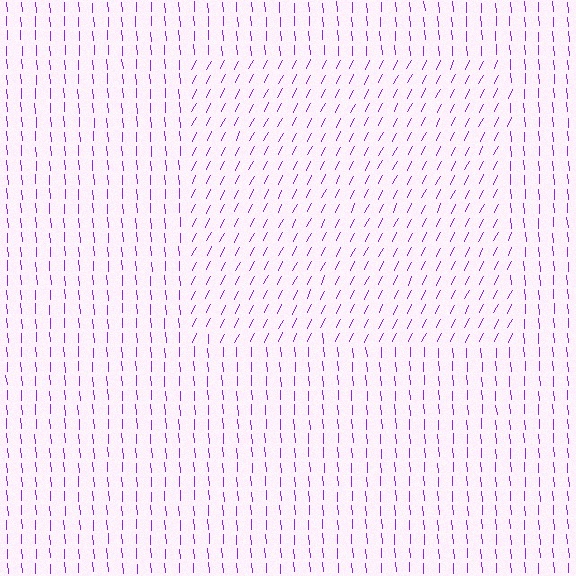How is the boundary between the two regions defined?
The boundary is defined purely by a change in line orientation (approximately 30 degrees difference). All lines are the same color and thickness.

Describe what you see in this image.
The image is filled with small purple line segments. A rectangle region in the image has lines oriented differently from the surrounding lines, creating a visible texture boundary.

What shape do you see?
I see a rectangle.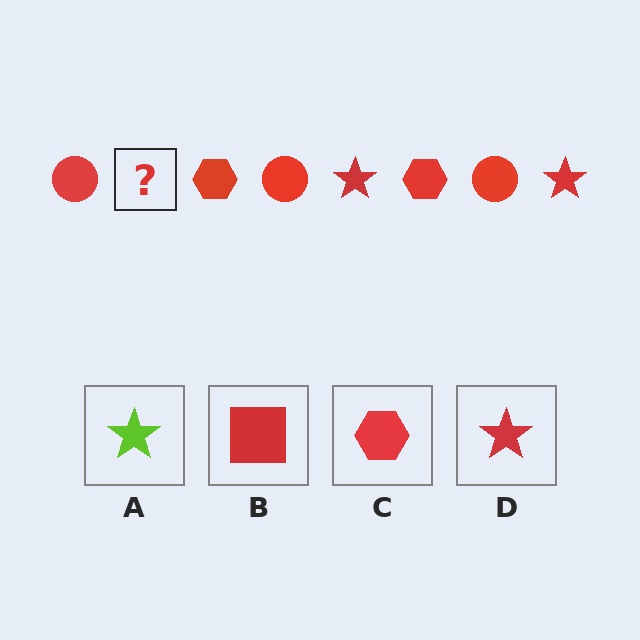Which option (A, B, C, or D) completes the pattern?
D.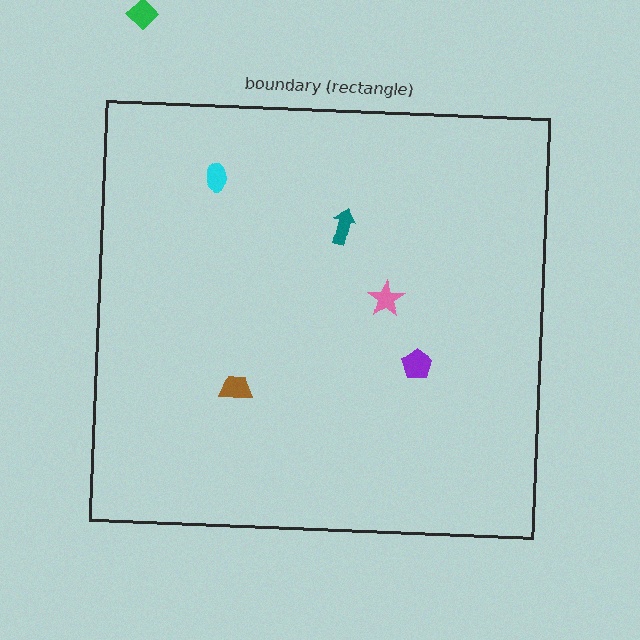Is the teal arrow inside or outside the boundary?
Inside.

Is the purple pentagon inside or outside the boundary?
Inside.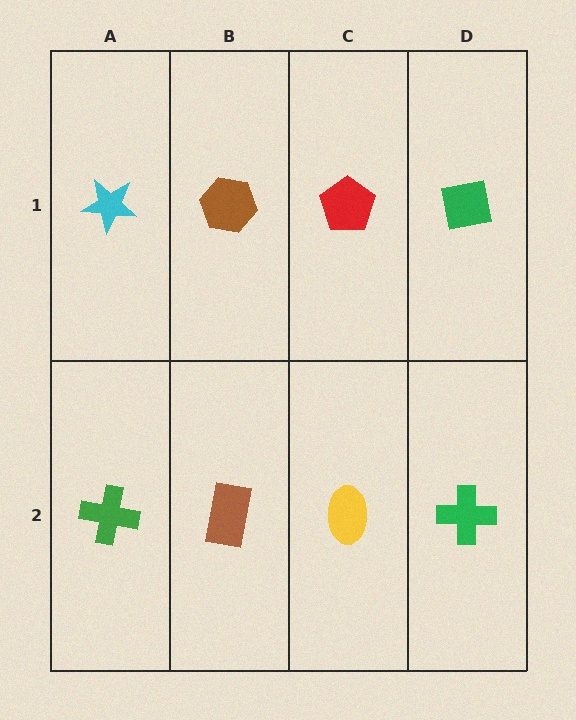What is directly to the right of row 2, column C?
A green cross.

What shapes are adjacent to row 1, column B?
A brown rectangle (row 2, column B), a cyan star (row 1, column A), a red pentagon (row 1, column C).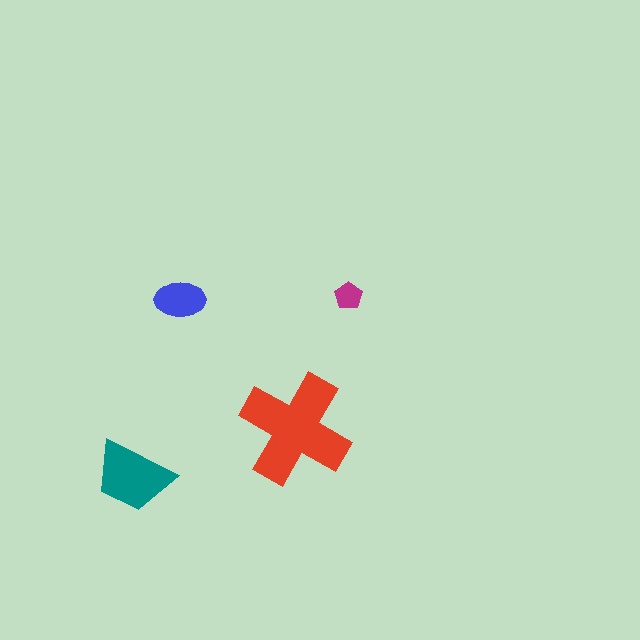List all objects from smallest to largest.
The magenta pentagon, the blue ellipse, the teal trapezoid, the red cross.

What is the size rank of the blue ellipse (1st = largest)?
3rd.